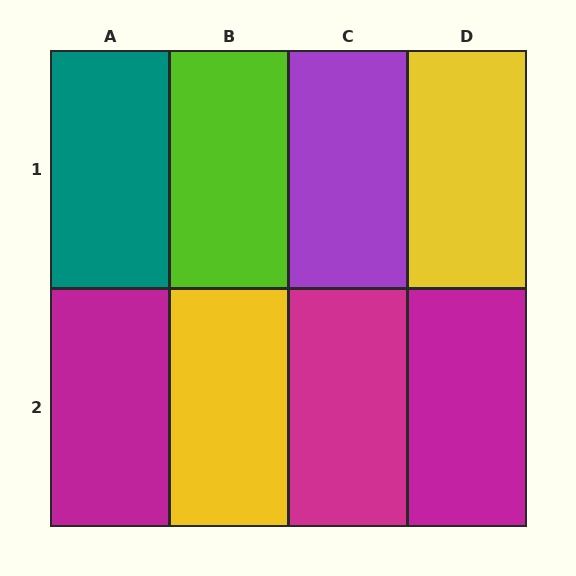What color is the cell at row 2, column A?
Magenta.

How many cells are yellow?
2 cells are yellow.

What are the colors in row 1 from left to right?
Teal, lime, purple, yellow.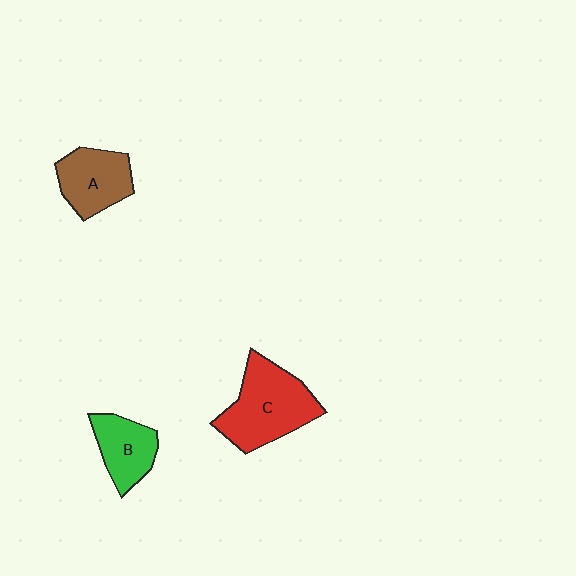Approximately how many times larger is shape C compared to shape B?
Approximately 1.7 times.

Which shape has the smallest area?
Shape B (green).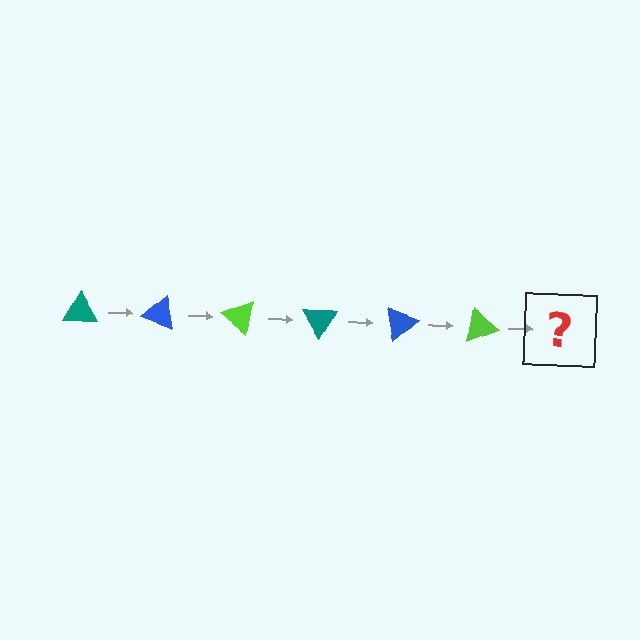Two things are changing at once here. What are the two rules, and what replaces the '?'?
The two rules are that it rotates 20 degrees each step and the color cycles through teal, blue, and lime. The '?' should be a teal triangle, rotated 120 degrees from the start.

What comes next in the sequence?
The next element should be a teal triangle, rotated 120 degrees from the start.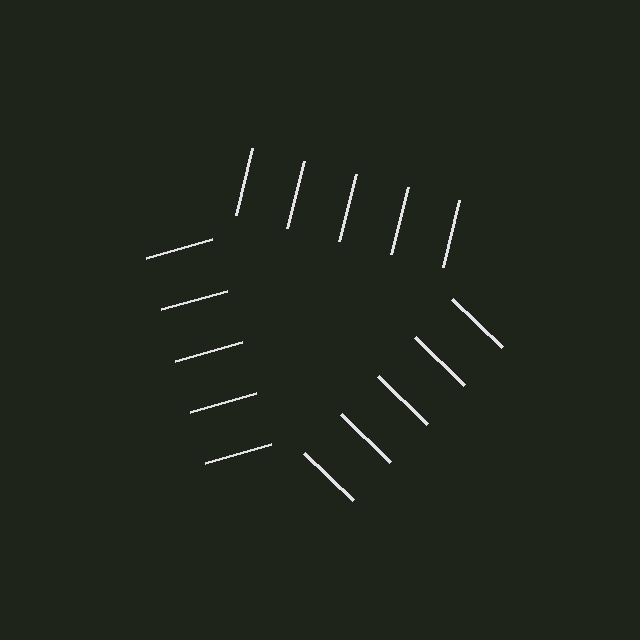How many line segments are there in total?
15 — 5 along each of the 3 edges.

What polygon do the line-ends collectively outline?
An illusory triangle — the line segments terminate on its edges but no continuous stroke is drawn.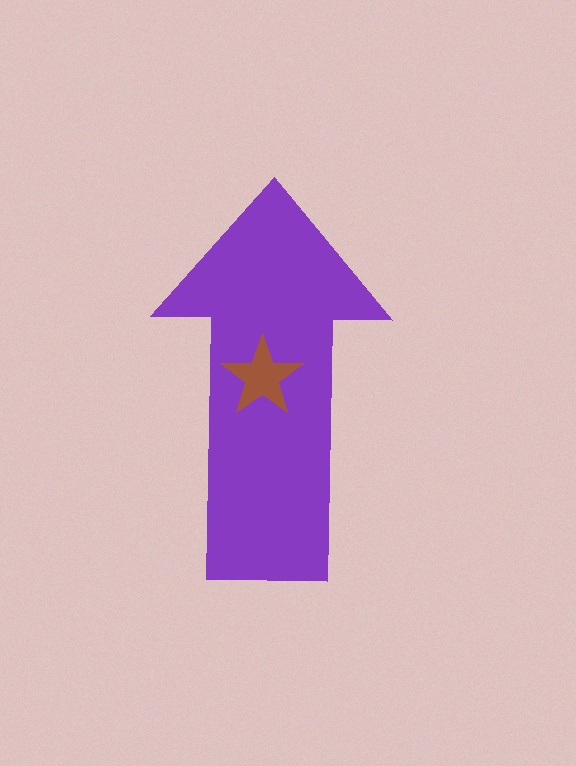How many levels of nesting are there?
2.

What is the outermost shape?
The purple arrow.